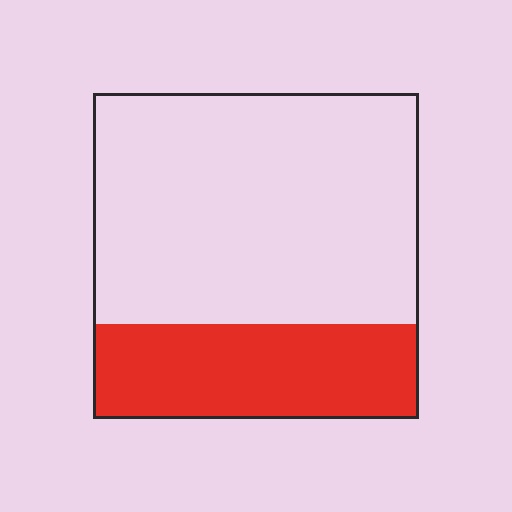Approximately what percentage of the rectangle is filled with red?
Approximately 30%.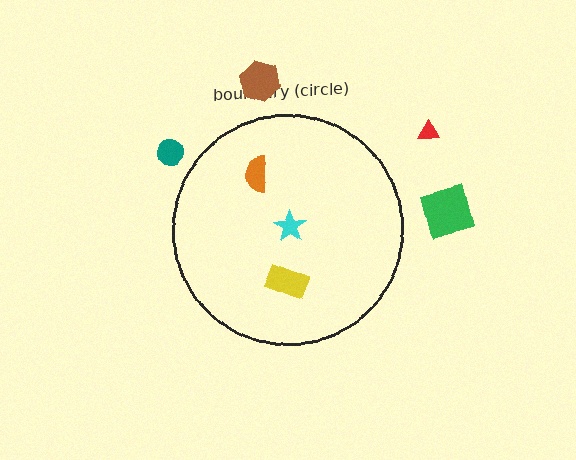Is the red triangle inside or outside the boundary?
Outside.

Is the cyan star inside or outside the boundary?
Inside.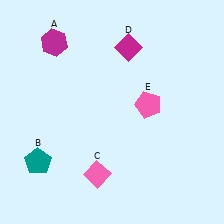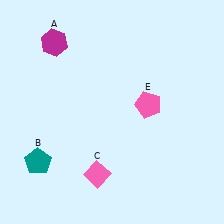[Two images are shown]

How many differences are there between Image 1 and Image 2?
There is 1 difference between the two images.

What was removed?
The magenta diamond (D) was removed in Image 2.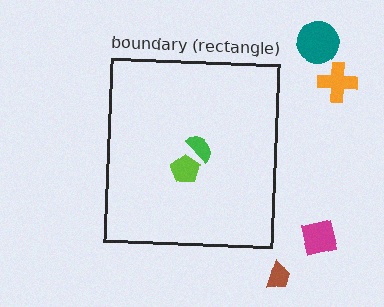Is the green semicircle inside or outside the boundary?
Inside.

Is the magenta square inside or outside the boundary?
Outside.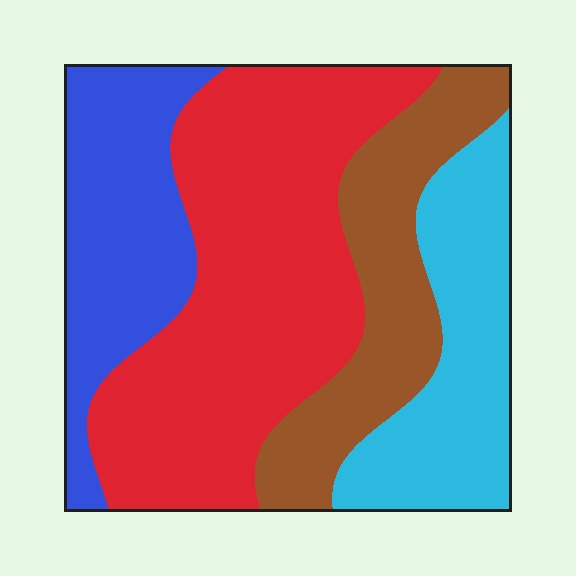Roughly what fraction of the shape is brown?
Brown takes up about one fifth (1/5) of the shape.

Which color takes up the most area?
Red, at roughly 40%.